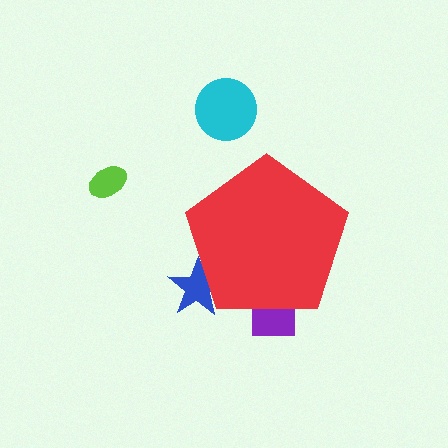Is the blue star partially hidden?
Yes, the blue star is partially hidden behind the red pentagon.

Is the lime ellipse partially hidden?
No, the lime ellipse is fully visible.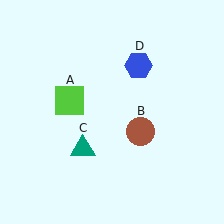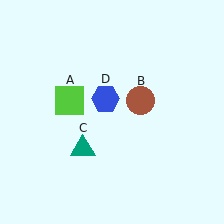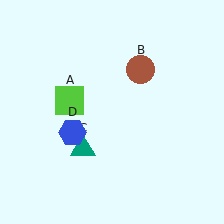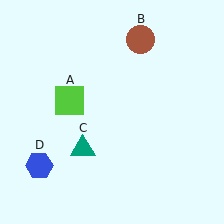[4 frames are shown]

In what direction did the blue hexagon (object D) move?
The blue hexagon (object D) moved down and to the left.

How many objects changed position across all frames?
2 objects changed position: brown circle (object B), blue hexagon (object D).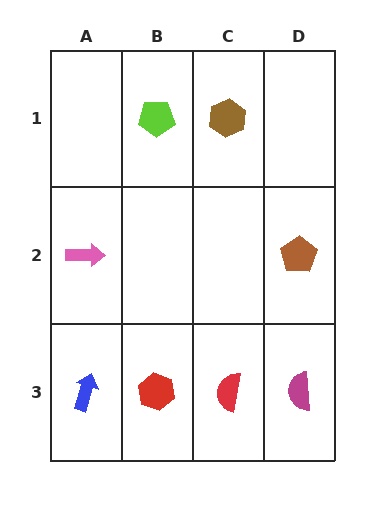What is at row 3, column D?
A magenta semicircle.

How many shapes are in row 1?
2 shapes.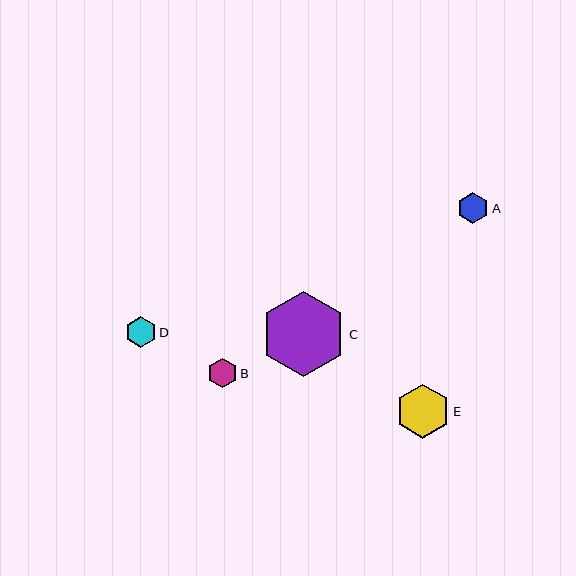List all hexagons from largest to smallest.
From largest to smallest: C, E, A, D, B.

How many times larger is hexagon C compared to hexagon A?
Hexagon C is approximately 2.7 times the size of hexagon A.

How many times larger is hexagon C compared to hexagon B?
Hexagon C is approximately 2.9 times the size of hexagon B.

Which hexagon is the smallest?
Hexagon B is the smallest with a size of approximately 29 pixels.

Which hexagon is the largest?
Hexagon C is the largest with a size of approximately 85 pixels.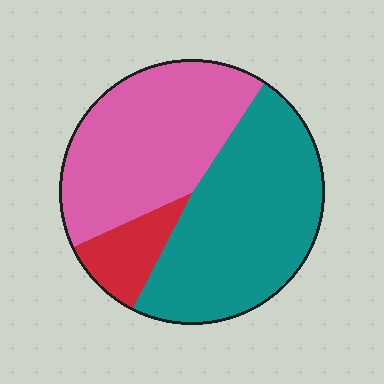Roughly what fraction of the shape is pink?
Pink takes up between a third and a half of the shape.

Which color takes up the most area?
Teal, at roughly 50%.